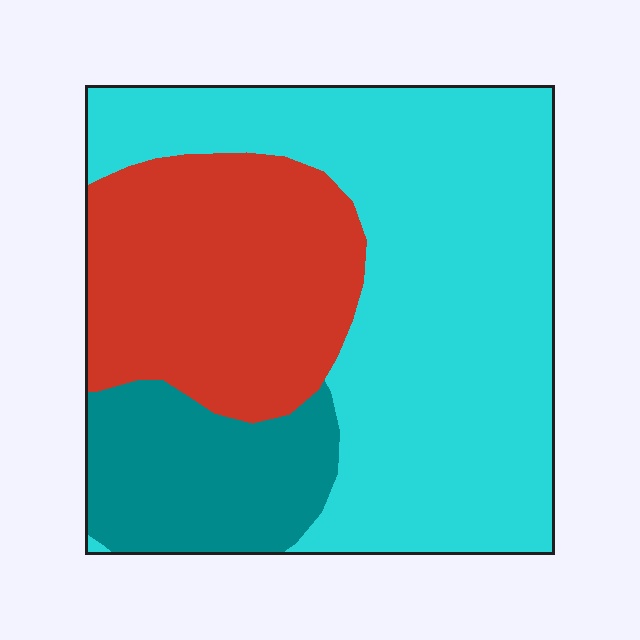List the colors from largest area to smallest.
From largest to smallest: cyan, red, teal.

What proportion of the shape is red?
Red covers 29% of the shape.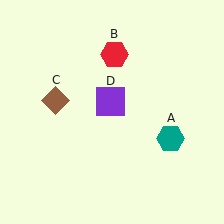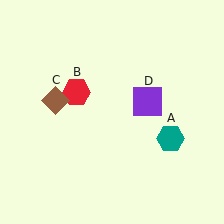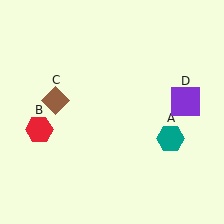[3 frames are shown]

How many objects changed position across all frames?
2 objects changed position: red hexagon (object B), purple square (object D).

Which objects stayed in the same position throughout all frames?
Teal hexagon (object A) and brown diamond (object C) remained stationary.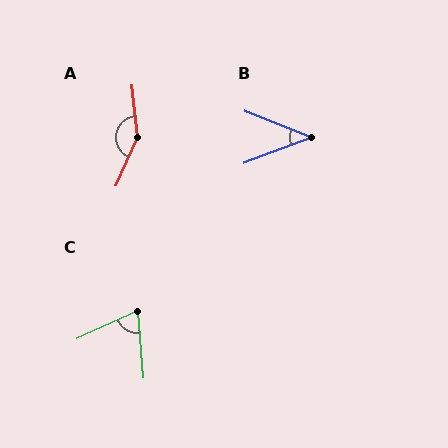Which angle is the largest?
A, at approximately 151 degrees.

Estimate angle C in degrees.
Approximately 71 degrees.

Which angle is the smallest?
B, at approximately 43 degrees.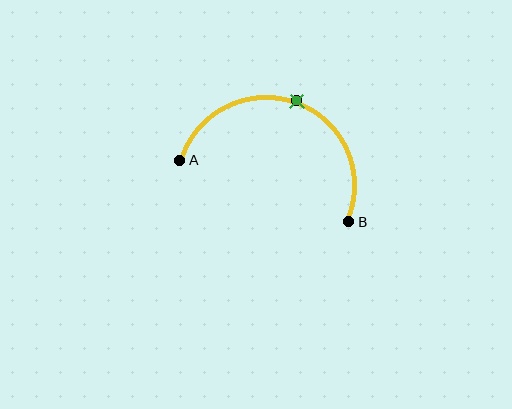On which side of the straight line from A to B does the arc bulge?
The arc bulges above the straight line connecting A and B.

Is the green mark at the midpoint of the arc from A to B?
Yes. The green mark lies on the arc at equal arc-length from both A and B — it is the arc midpoint.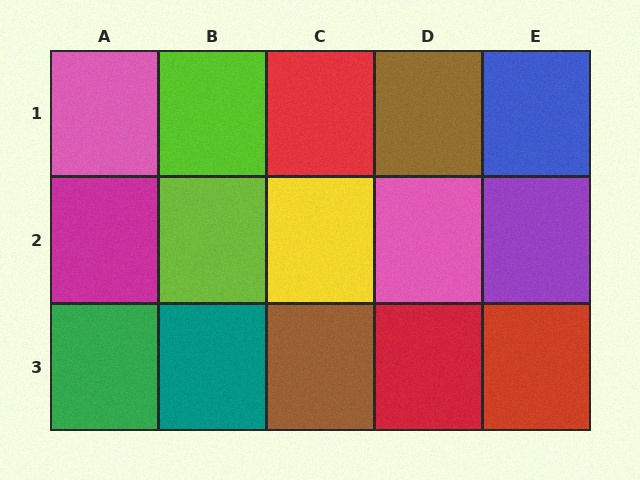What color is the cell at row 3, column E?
Red.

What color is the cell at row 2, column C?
Yellow.